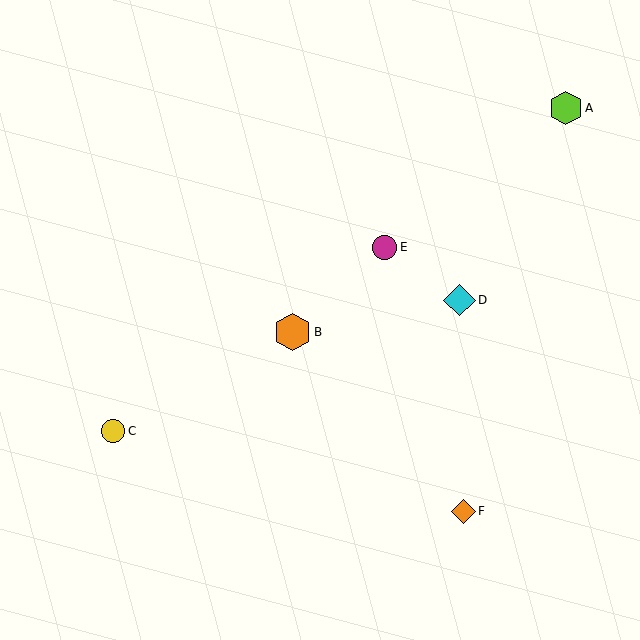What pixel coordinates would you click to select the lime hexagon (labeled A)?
Click at (566, 108) to select the lime hexagon A.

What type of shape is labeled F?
Shape F is an orange diamond.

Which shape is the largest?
The orange hexagon (labeled B) is the largest.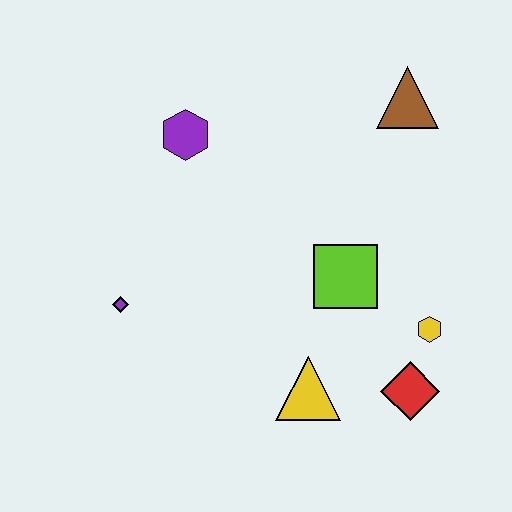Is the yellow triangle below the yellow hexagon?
Yes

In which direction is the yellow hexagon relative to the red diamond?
The yellow hexagon is above the red diamond.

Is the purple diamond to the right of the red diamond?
No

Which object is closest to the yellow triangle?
The red diamond is closest to the yellow triangle.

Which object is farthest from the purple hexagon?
The red diamond is farthest from the purple hexagon.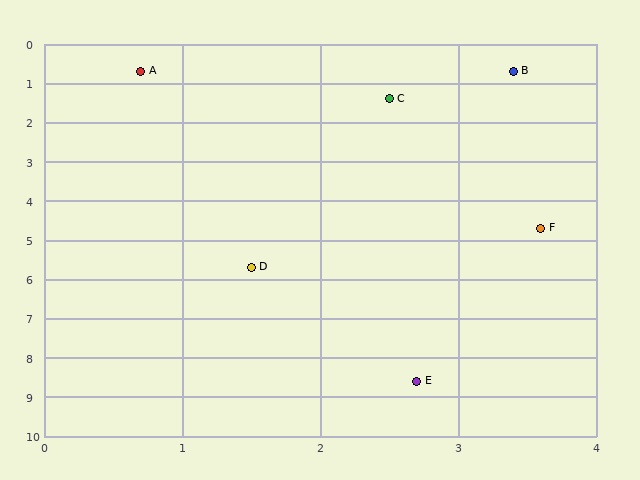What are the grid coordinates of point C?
Point C is at approximately (2.5, 1.4).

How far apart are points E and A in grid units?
Points E and A are about 8.1 grid units apart.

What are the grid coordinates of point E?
Point E is at approximately (2.7, 8.6).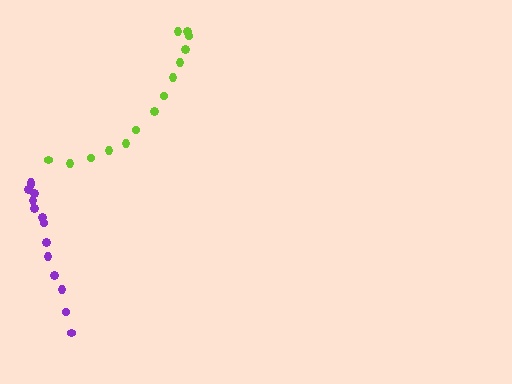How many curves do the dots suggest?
There are 2 distinct paths.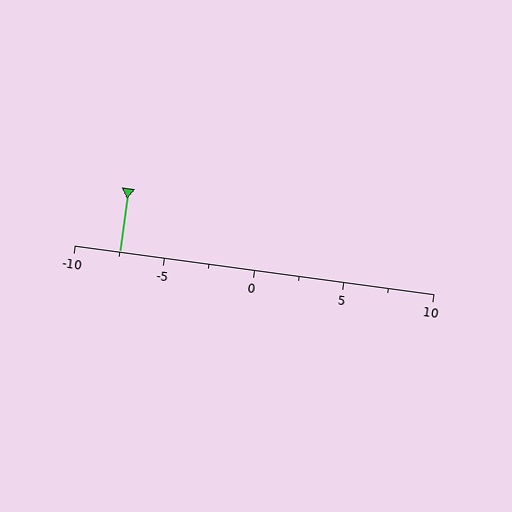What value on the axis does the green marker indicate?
The marker indicates approximately -7.5.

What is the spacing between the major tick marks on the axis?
The major ticks are spaced 5 apart.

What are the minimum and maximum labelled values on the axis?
The axis runs from -10 to 10.